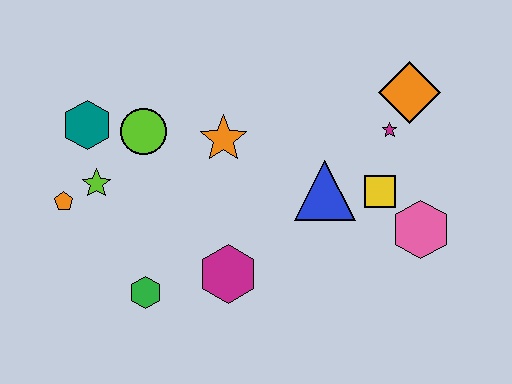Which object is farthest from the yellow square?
The orange pentagon is farthest from the yellow square.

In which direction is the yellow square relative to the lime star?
The yellow square is to the right of the lime star.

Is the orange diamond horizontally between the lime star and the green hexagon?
No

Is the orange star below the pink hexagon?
No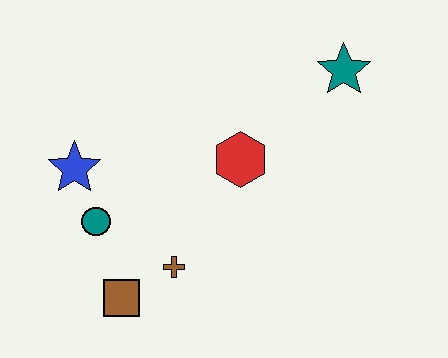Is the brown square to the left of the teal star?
Yes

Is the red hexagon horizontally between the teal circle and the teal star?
Yes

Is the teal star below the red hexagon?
No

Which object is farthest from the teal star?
The brown square is farthest from the teal star.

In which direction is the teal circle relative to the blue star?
The teal circle is below the blue star.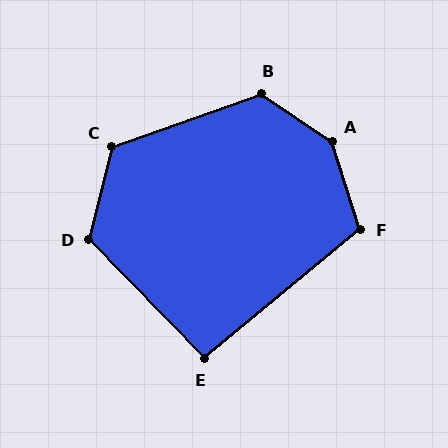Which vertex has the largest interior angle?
A, at approximately 142 degrees.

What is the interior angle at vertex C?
Approximately 124 degrees (obtuse).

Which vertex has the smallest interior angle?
E, at approximately 94 degrees.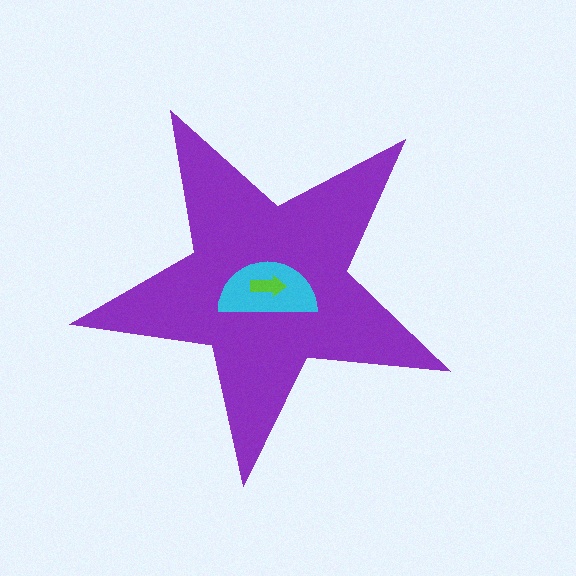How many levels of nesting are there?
3.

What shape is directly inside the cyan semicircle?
The lime arrow.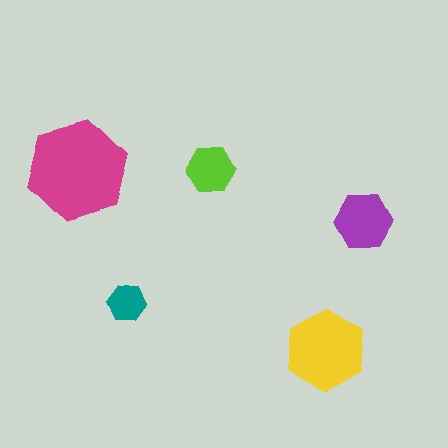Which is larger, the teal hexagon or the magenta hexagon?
The magenta one.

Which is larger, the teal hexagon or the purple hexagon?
The purple one.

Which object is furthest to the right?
The purple hexagon is rightmost.